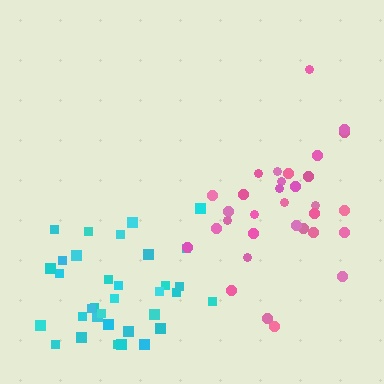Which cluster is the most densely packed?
Cyan.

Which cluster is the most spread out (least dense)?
Pink.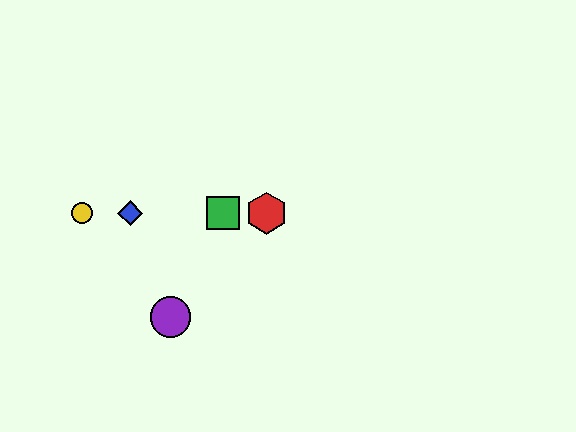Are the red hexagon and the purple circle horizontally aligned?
No, the red hexagon is at y≈213 and the purple circle is at y≈317.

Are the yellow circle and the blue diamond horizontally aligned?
Yes, both are at y≈213.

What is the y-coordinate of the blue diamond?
The blue diamond is at y≈213.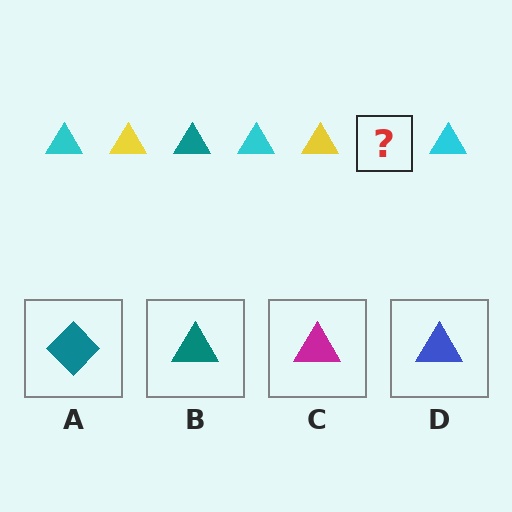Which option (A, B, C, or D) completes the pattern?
B.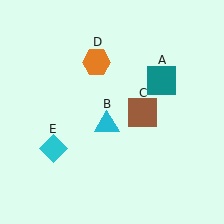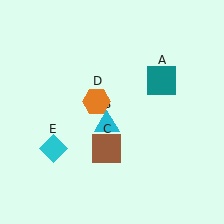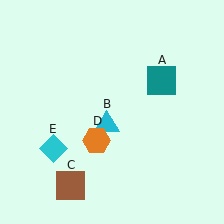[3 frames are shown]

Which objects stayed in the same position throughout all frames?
Teal square (object A) and cyan triangle (object B) and cyan diamond (object E) remained stationary.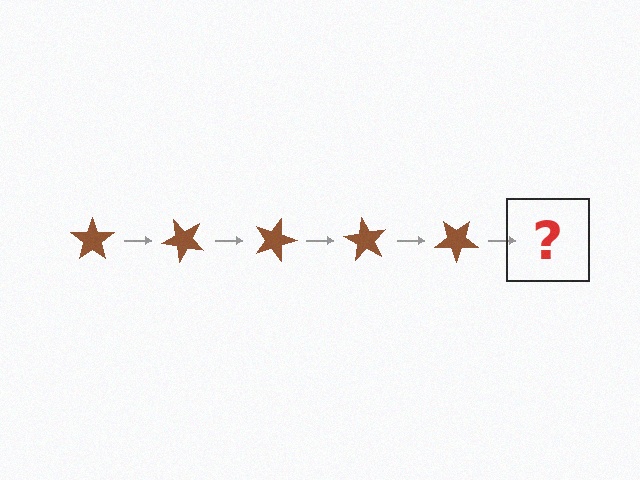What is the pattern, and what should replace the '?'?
The pattern is that the star rotates 45 degrees each step. The '?' should be a brown star rotated 225 degrees.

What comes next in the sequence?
The next element should be a brown star rotated 225 degrees.